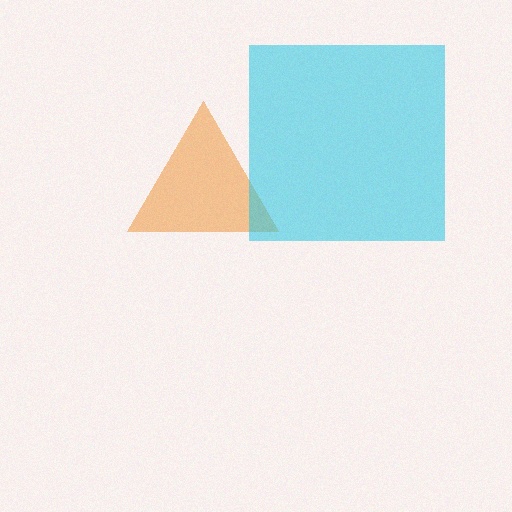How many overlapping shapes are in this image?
There are 2 overlapping shapes in the image.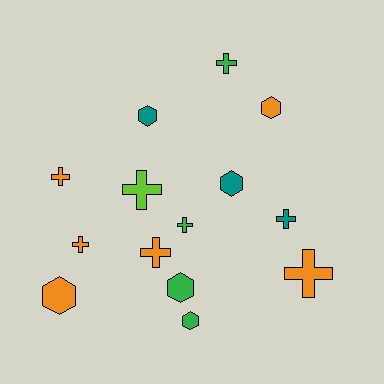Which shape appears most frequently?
Cross, with 8 objects.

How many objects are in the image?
There are 14 objects.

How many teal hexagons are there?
There are 2 teal hexagons.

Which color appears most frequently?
Orange, with 6 objects.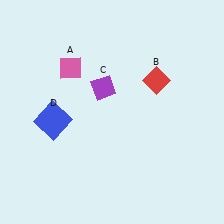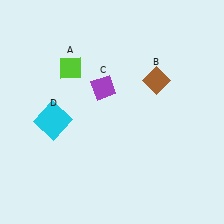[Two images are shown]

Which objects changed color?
A changed from pink to lime. B changed from red to brown. D changed from blue to cyan.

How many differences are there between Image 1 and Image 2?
There are 3 differences between the two images.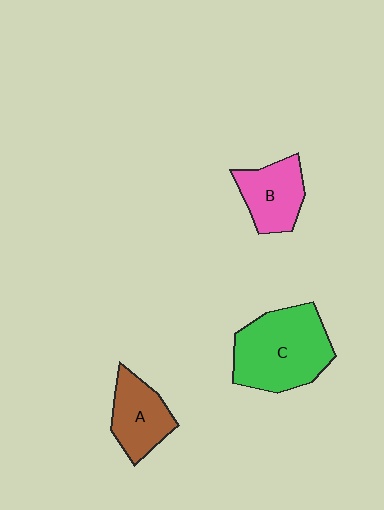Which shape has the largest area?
Shape C (green).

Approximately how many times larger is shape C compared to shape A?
Approximately 1.7 times.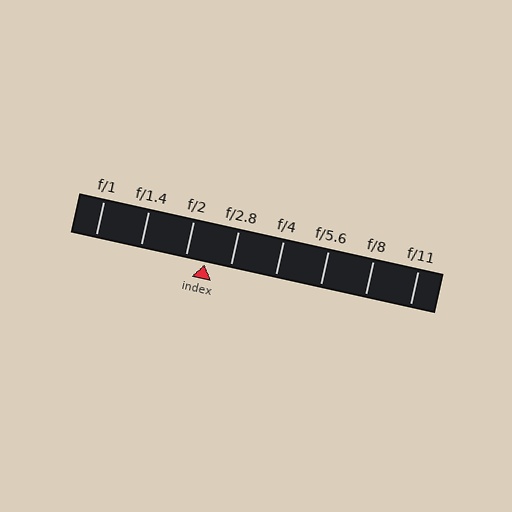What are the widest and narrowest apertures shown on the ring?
The widest aperture shown is f/1 and the narrowest is f/11.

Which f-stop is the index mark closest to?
The index mark is closest to f/2.